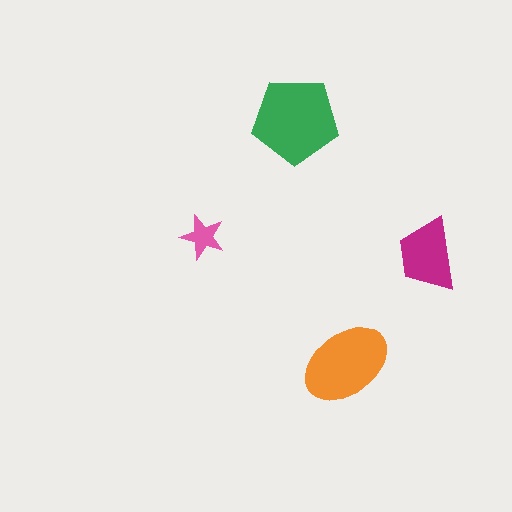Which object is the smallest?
The pink star.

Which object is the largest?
The green pentagon.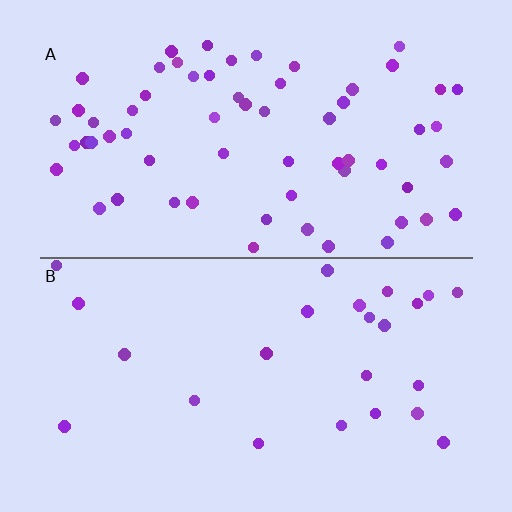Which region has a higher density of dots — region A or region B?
A (the top).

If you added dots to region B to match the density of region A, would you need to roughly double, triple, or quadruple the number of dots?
Approximately triple.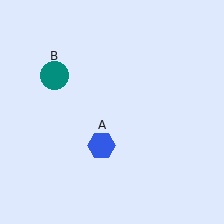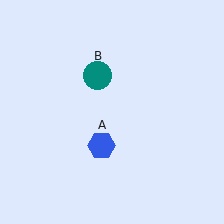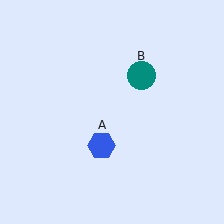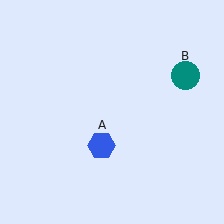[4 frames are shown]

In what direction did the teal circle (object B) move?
The teal circle (object B) moved right.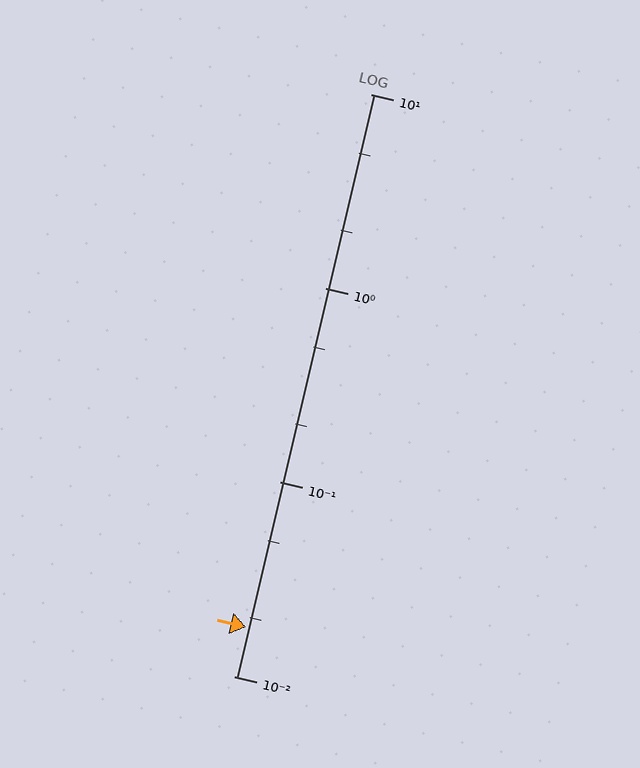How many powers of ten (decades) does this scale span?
The scale spans 3 decades, from 0.01 to 10.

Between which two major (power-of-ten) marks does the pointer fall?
The pointer is between 0.01 and 0.1.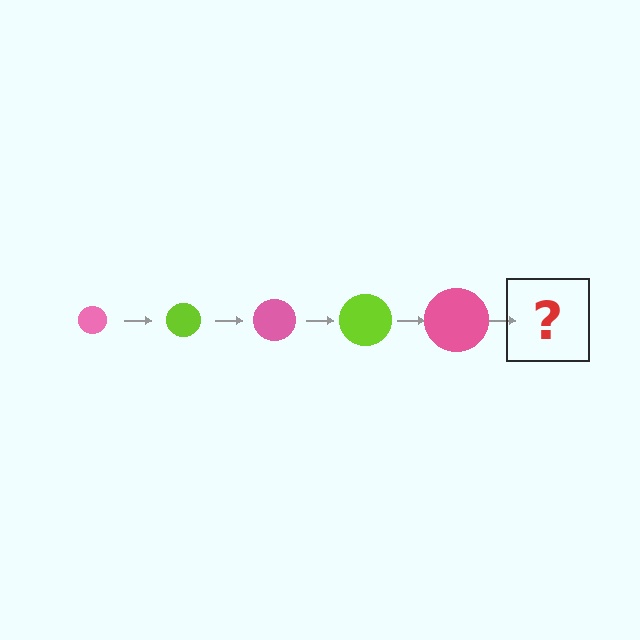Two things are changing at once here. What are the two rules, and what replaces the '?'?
The two rules are that the circle grows larger each step and the color cycles through pink and lime. The '?' should be a lime circle, larger than the previous one.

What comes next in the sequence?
The next element should be a lime circle, larger than the previous one.